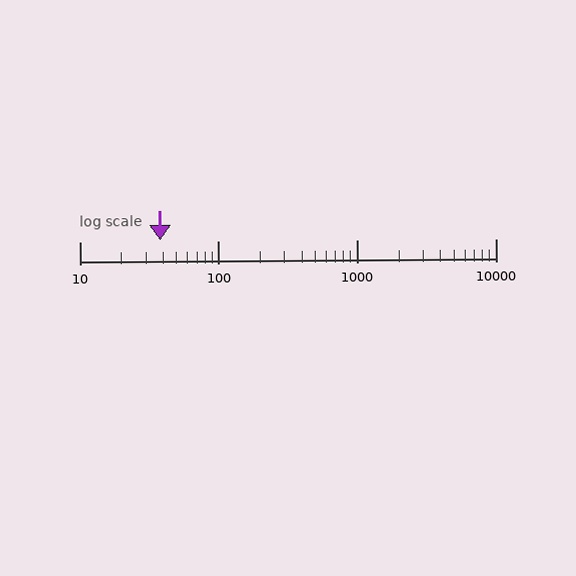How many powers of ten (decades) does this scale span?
The scale spans 3 decades, from 10 to 10000.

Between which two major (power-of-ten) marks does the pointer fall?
The pointer is between 10 and 100.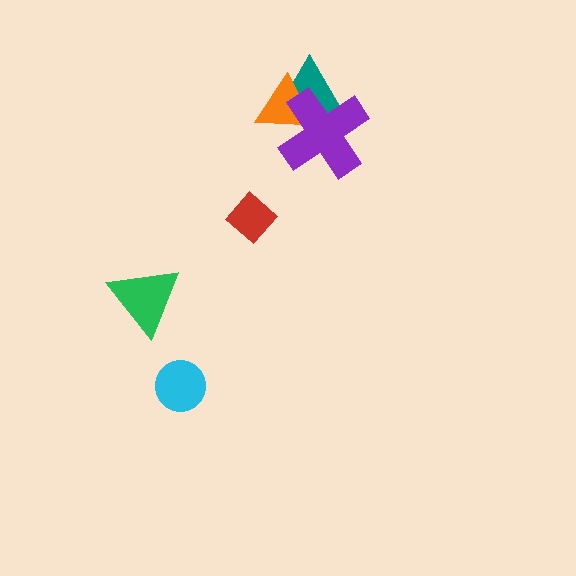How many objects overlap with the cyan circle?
0 objects overlap with the cyan circle.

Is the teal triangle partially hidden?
Yes, it is partially covered by another shape.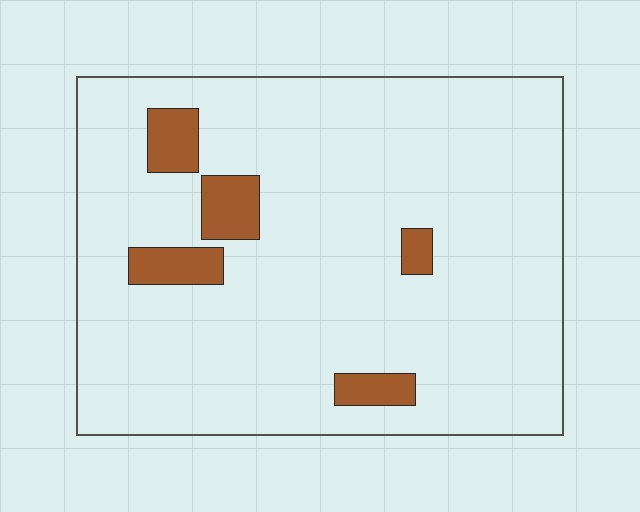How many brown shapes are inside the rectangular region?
5.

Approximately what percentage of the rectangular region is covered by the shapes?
Approximately 10%.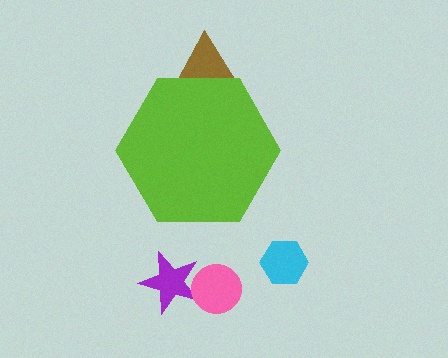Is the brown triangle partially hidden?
Yes, the brown triangle is partially hidden behind the lime hexagon.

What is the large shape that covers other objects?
A lime hexagon.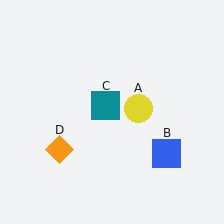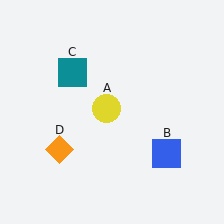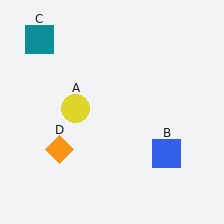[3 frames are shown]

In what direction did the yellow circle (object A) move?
The yellow circle (object A) moved left.